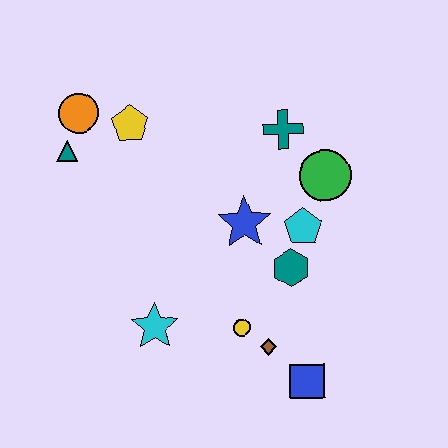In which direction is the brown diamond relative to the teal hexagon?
The brown diamond is below the teal hexagon.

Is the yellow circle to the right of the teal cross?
No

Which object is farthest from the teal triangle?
The blue square is farthest from the teal triangle.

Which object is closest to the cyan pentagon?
The teal hexagon is closest to the cyan pentagon.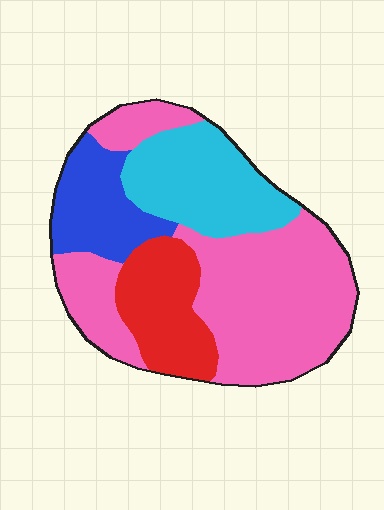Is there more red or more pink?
Pink.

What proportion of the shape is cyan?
Cyan covers about 20% of the shape.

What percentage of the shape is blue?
Blue covers about 15% of the shape.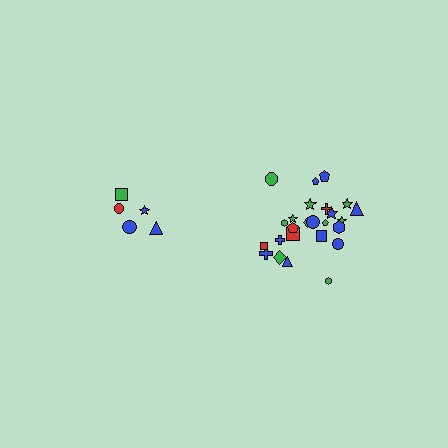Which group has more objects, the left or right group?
The right group.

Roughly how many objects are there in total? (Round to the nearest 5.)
Roughly 30 objects in total.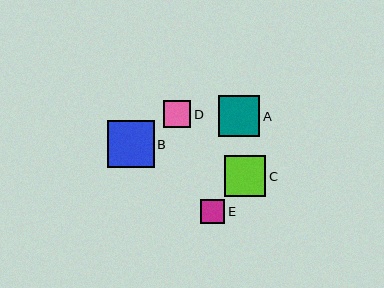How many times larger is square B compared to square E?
Square B is approximately 1.9 times the size of square E.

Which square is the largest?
Square B is the largest with a size of approximately 47 pixels.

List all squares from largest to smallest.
From largest to smallest: B, A, C, D, E.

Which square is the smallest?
Square E is the smallest with a size of approximately 25 pixels.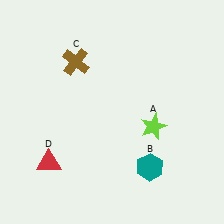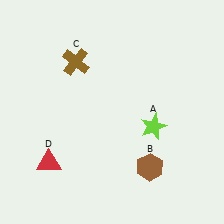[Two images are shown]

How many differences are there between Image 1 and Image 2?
There is 1 difference between the two images.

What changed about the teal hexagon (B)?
In Image 1, B is teal. In Image 2, it changed to brown.